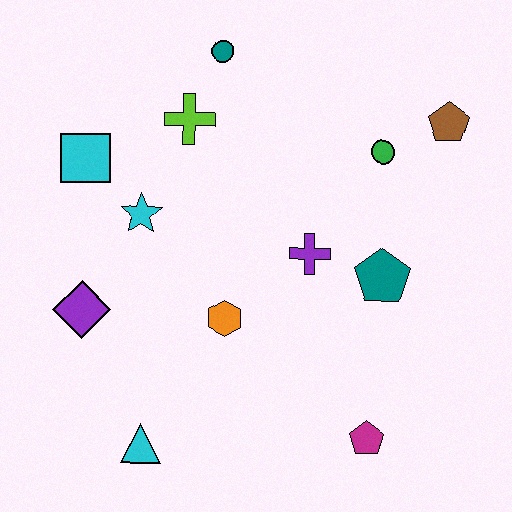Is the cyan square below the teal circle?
Yes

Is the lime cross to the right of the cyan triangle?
Yes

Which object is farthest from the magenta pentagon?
The teal circle is farthest from the magenta pentagon.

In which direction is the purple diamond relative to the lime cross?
The purple diamond is below the lime cross.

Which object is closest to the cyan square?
The cyan star is closest to the cyan square.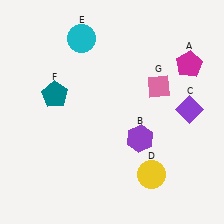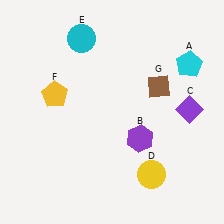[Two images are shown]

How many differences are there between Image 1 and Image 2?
There are 3 differences between the two images.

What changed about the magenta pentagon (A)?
In Image 1, A is magenta. In Image 2, it changed to cyan.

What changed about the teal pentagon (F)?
In Image 1, F is teal. In Image 2, it changed to yellow.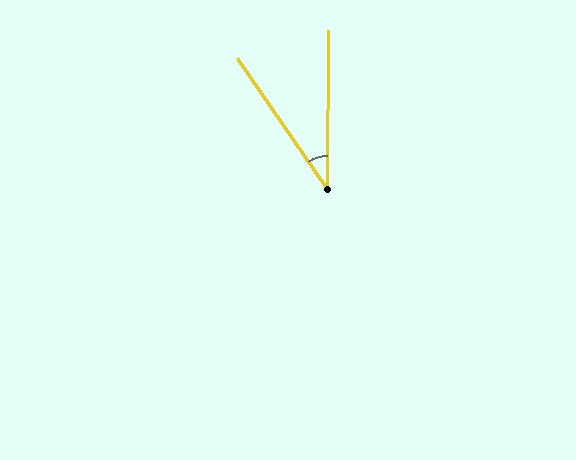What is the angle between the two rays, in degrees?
Approximately 35 degrees.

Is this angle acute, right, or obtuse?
It is acute.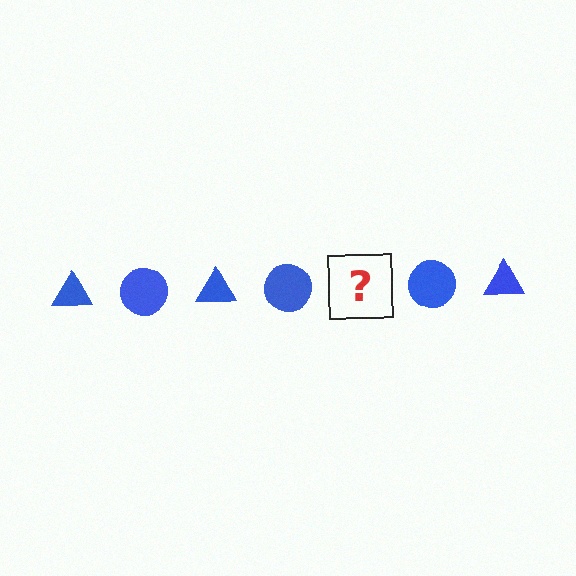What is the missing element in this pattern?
The missing element is a blue triangle.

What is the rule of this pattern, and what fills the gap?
The rule is that the pattern cycles through triangle, circle shapes in blue. The gap should be filled with a blue triangle.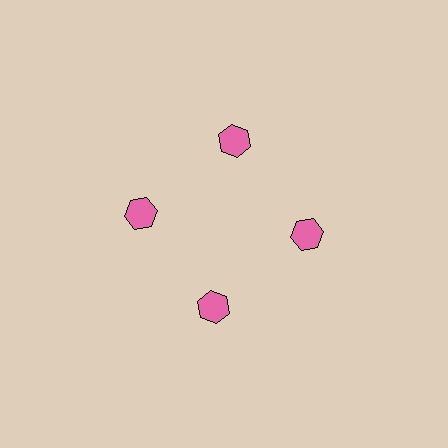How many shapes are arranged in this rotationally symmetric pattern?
There are 4 shapes, arranged in 4 groups of 1.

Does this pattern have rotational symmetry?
Yes, this pattern has 4-fold rotational symmetry. It looks the same after rotating 90 degrees around the center.